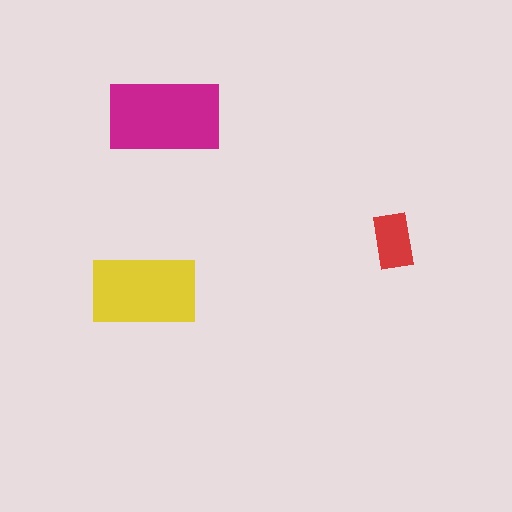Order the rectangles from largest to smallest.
the magenta one, the yellow one, the red one.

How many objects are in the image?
There are 3 objects in the image.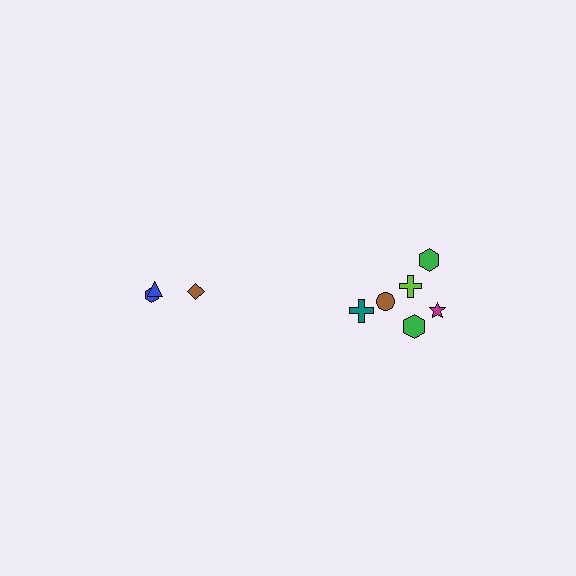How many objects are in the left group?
There are 3 objects.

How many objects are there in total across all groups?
There are 9 objects.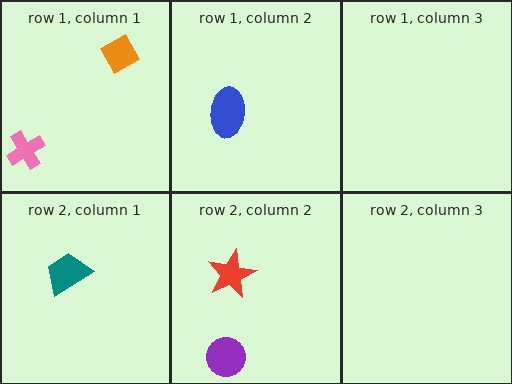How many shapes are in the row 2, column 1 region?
1.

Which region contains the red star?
The row 2, column 2 region.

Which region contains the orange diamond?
The row 1, column 1 region.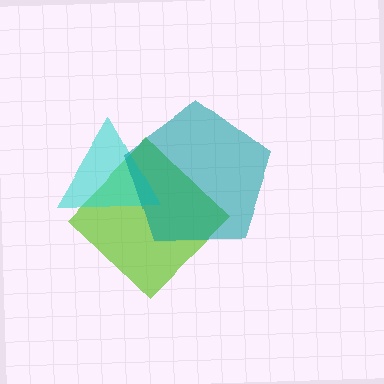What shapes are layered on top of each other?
The layered shapes are: a lime diamond, a cyan triangle, a teal pentagon.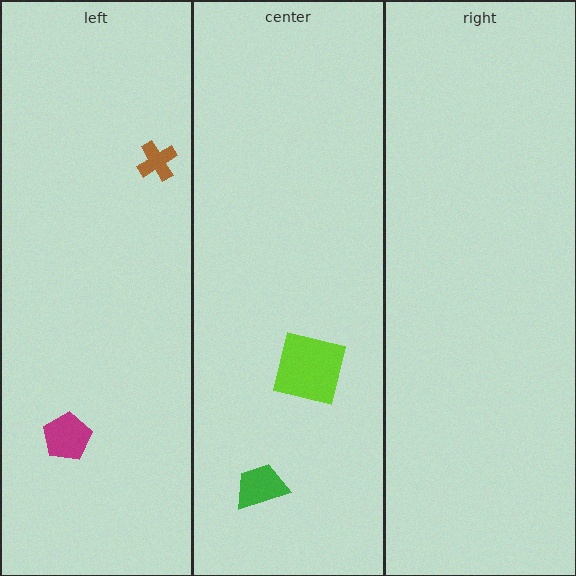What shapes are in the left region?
The magenta pentagon, the brown cross.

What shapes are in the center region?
The lime square, the green trapezoid.